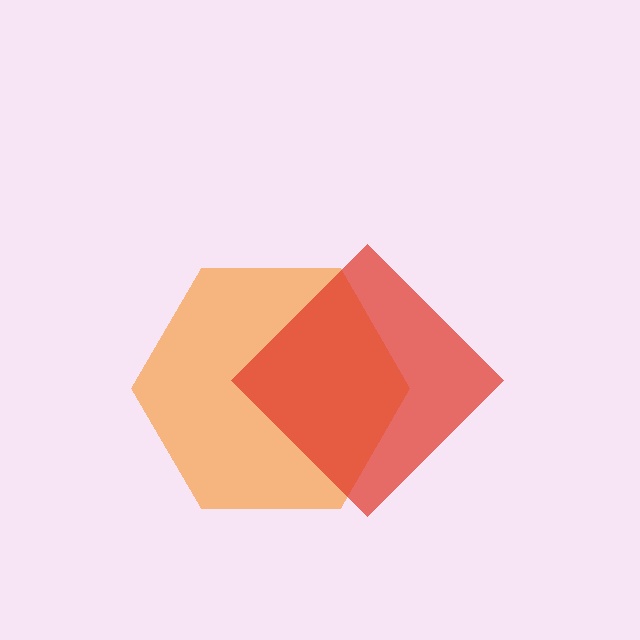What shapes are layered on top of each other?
The layered shapes are: an orange hexagon, a red diamond.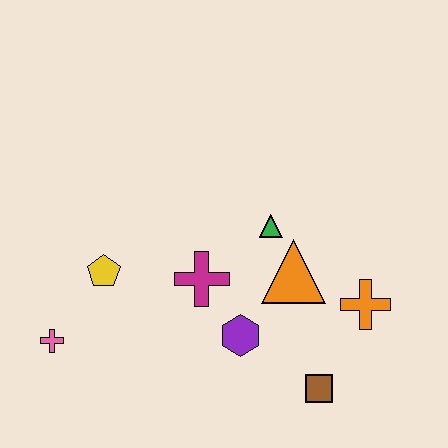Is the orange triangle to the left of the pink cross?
No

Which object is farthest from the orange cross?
The pink cross is farthest from the orange cross.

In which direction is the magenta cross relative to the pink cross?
The magenta cross is to the right of the pink cross.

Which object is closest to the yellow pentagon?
The pink cross is closest to the yellow pentagon.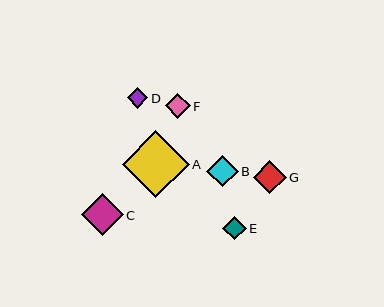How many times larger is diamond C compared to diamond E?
Diamond C is approximately 1.8 times the size of diamond E.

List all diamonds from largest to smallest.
From largest to smallest: A, C, G, B, F, E, D.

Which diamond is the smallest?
Diamond D is the smallest with a size of approximately 21 pixels.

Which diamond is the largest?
Diamond A is the largest with a size of approximately 67 pixels.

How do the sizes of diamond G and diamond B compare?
Diamond G and diamond B are approximately the same size.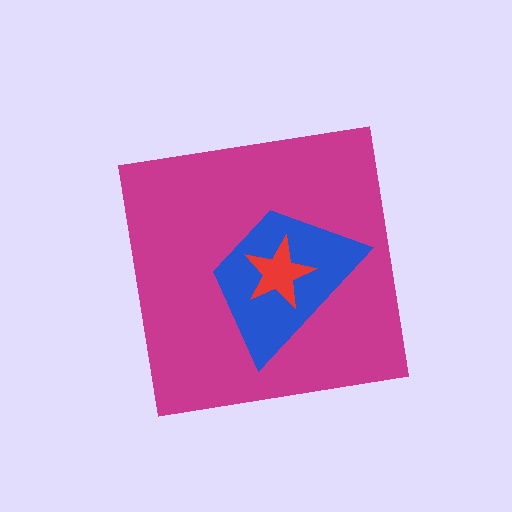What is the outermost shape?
The magenta square.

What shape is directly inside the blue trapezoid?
The red star.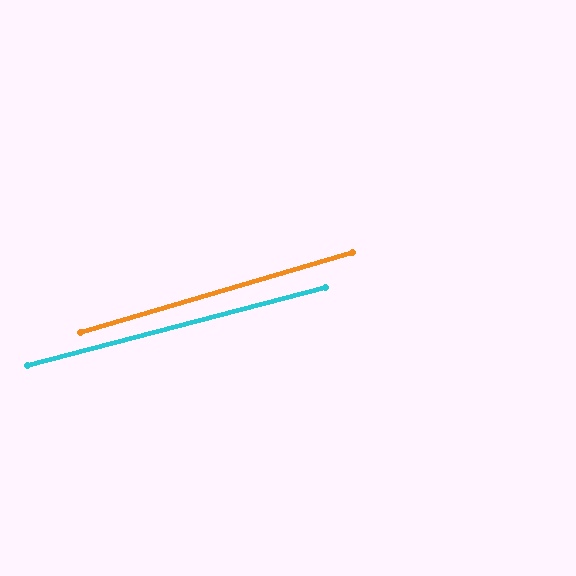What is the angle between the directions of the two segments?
Approximately 2 degrees.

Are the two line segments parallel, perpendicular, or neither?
Parallel — their directions differ by only 1.7°.